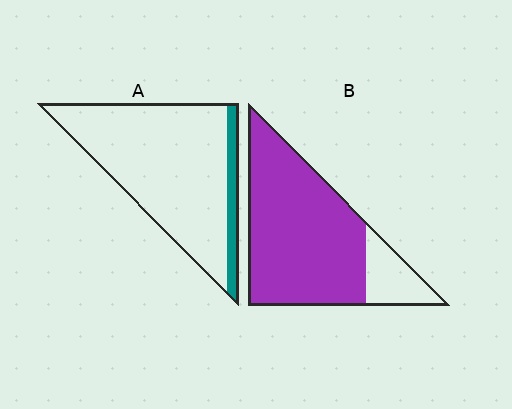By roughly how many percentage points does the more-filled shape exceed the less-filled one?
By roughly 70 percentage points (B over A).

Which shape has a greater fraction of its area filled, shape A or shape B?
Shape B.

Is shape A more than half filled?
No.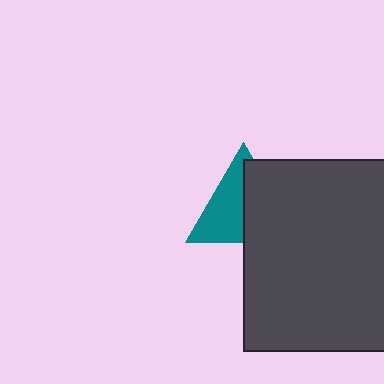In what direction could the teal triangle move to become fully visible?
The teal triangle could move left. That would shift it out from behind the dark gray square entirely.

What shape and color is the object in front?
The object in front is a dark gray square.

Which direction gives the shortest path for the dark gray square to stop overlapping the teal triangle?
Moving right gives the shortest separation.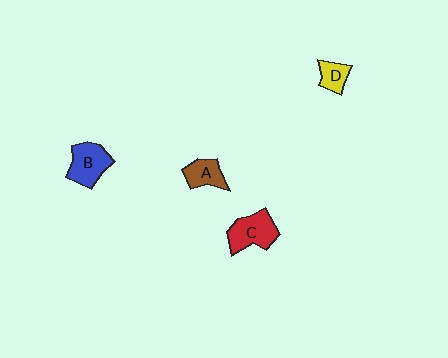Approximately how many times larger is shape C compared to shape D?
Approximately 1.9 times.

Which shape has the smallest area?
Shape D (yellow).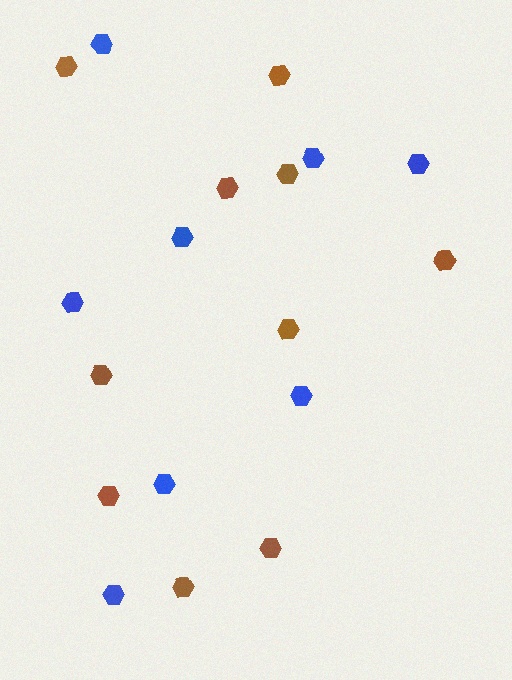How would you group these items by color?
There are 2 groups: one group of brown hexagons (10) and one group of blue hexagons (8).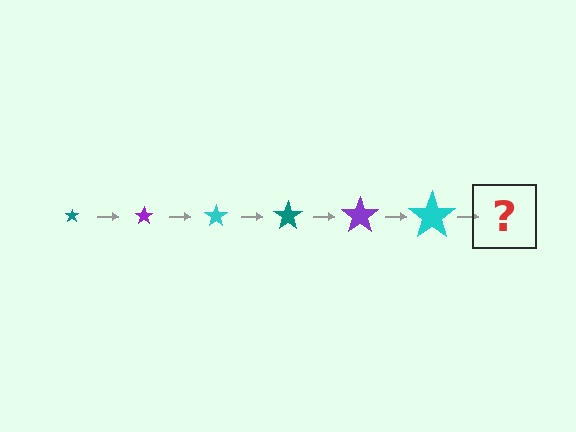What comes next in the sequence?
The next element should be a teal star, larger than the previous one.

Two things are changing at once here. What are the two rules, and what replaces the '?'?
The two rules are that the star grows larger each step and the color cycles through teal, purple, and cyan. The '?' should be a teal star, larger than the previous one.